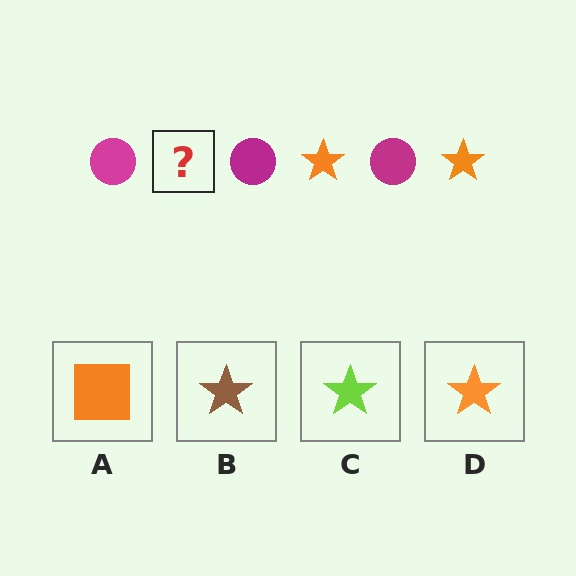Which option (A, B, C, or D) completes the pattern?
D.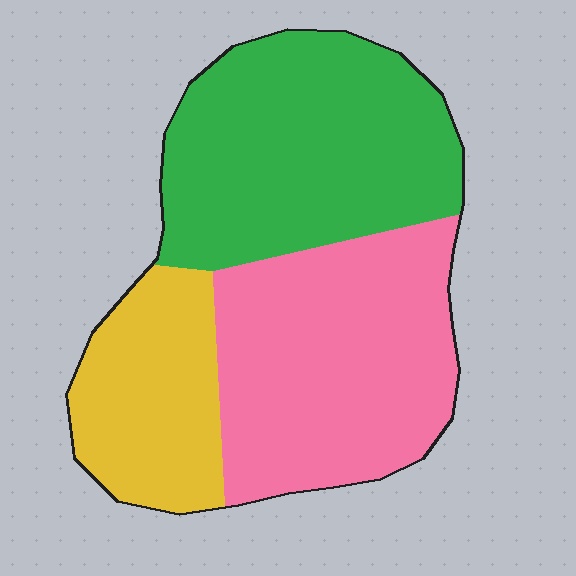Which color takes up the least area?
Yellow, at roughly 20%.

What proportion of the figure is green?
Green takes up about two fifths (2/5) of the figure.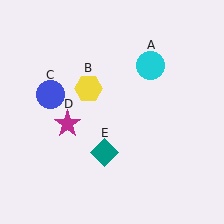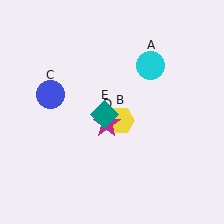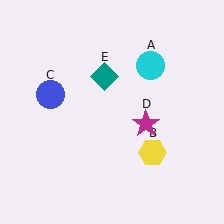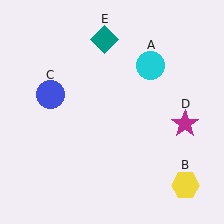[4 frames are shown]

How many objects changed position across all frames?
3 objects changed position: yellow hexagon (object B), magenta star (object D), teal diamond (object E).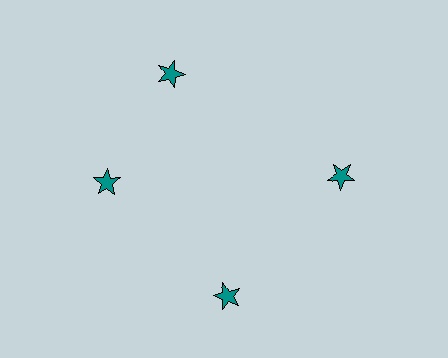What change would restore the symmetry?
The symmetry would be restored by rotating it back into even spacing with its neighbors so that all 4 stars sit at equal angles and equal distance from the center.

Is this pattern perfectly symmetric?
No. The 4 teal stars are arranged in a ring, but one element near the 12 o'clock position is rotated out of alignment along the ring, breaking the 4-fold rotational symmetry.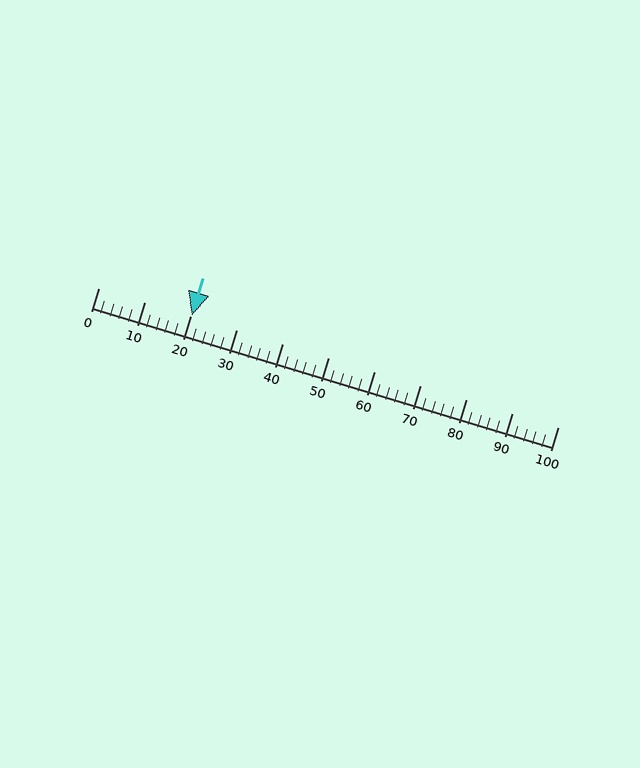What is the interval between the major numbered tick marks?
The major tick marks are spaced 10 units apart.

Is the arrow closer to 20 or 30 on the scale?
The arrow is closer to 20.